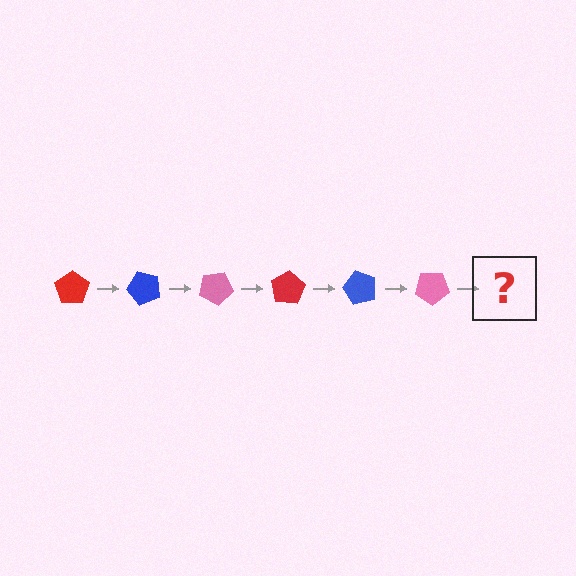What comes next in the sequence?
The next element should be a red pentagon, rotated 300 degrees from the start.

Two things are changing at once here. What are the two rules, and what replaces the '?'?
The two rules are that it rotates 50 degrees each step and the color cycles through red, blue, and pink. The '?' should be a red pentagon, rotated 300 degrees from the start.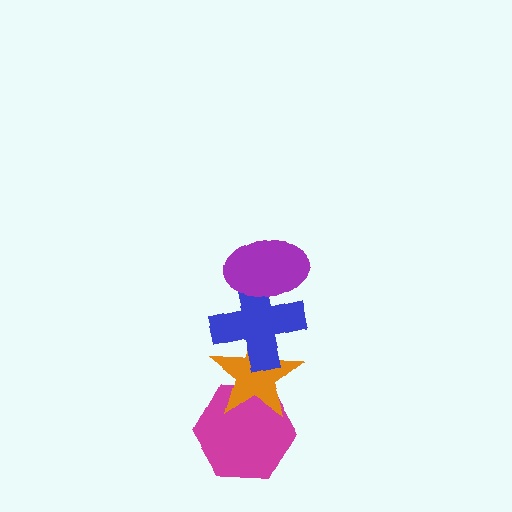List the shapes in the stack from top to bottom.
From top to bottom: the purple ellipse, the blue cross, the orange star, the magenta hexagon.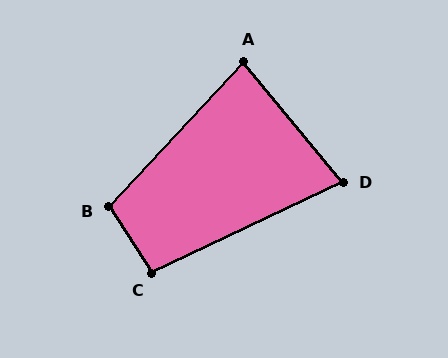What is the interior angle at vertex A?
Approximately 82 degrees (acute).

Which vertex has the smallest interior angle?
D, at approximately 76 degrees.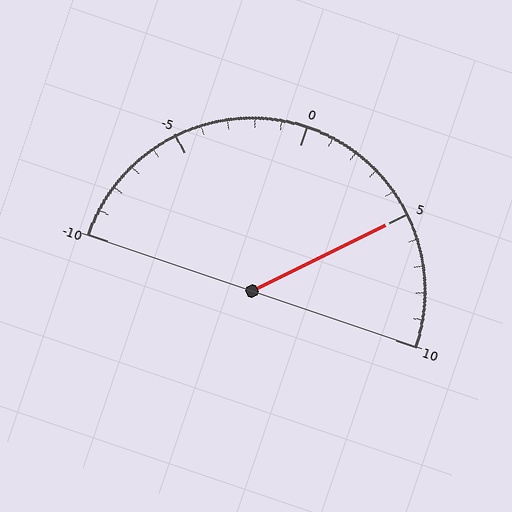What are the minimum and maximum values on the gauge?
The gauge ranges from -10 to 10.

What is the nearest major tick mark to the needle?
The nearest major tick mark is 5.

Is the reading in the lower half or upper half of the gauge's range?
The reading is in the upper half of the range (-10 to 10).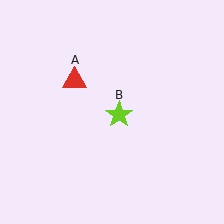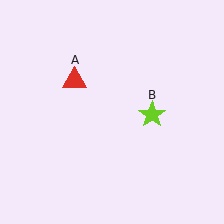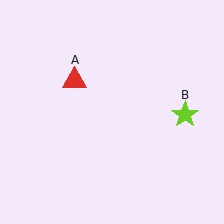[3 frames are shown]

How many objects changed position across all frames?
1 object changed position: lime star (object B).